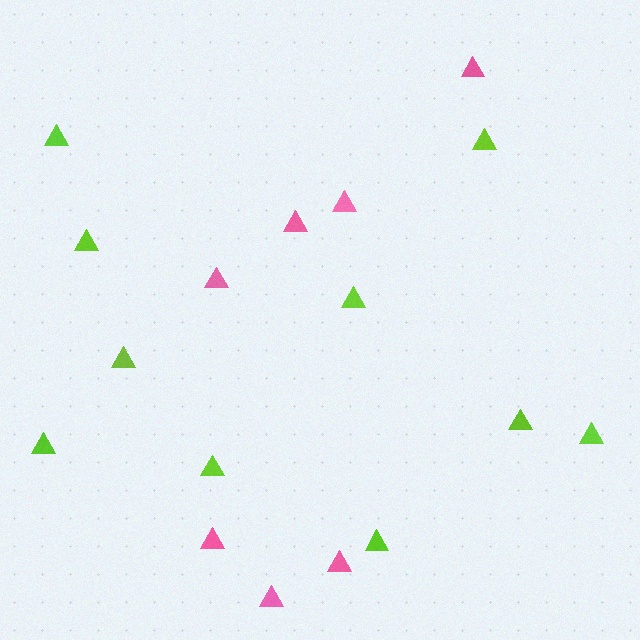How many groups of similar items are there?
There are 2 groups: one group of pink triangles (7) and one group of lime triangles (10).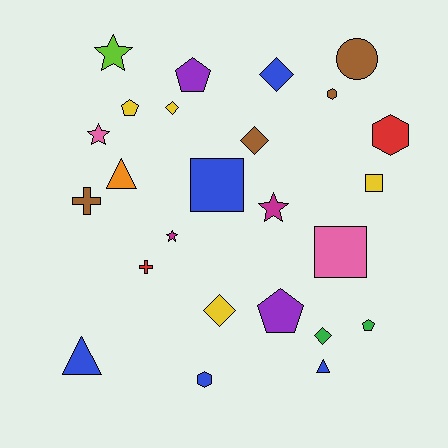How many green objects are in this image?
There are 2 green objects.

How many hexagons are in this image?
There are 3 hexagons.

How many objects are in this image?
There are 25 objects.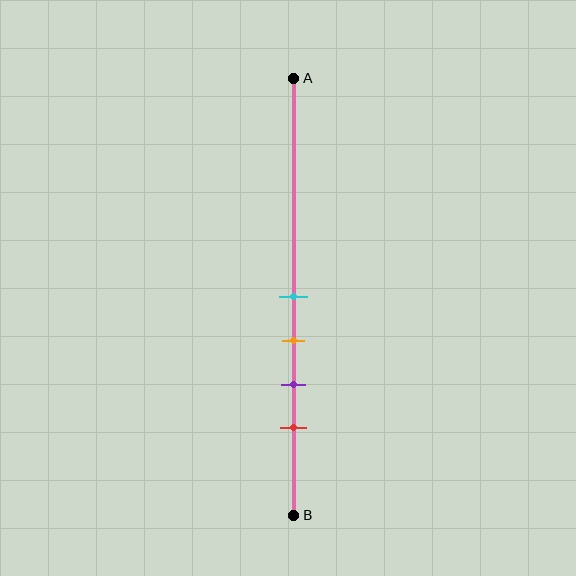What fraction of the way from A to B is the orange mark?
The orange mark is approximately 60% (0.6) of the way from A to B.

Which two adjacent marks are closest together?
The cyan and orange marks are the closest adjacent pair.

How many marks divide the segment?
There are 4 marks dividing the segment.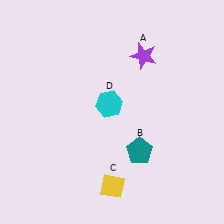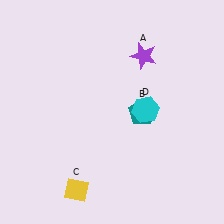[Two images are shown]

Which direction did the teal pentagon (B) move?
The teal pentagon (B) moved up.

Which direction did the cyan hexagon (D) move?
The cyan hexagon (D) moved right.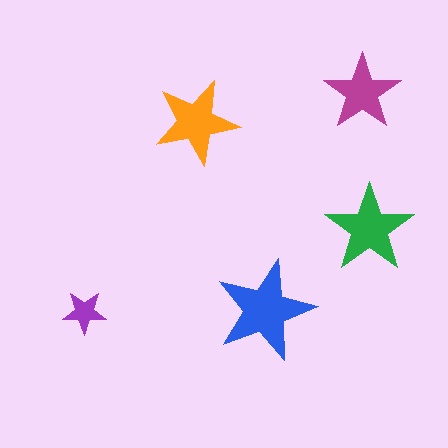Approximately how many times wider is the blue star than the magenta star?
About 1.5 times wider.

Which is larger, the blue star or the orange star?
The blue one.